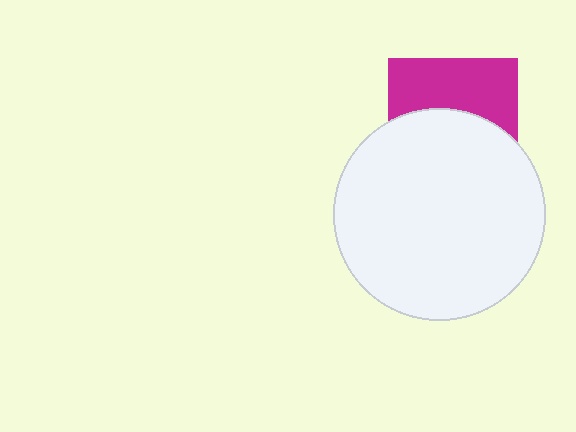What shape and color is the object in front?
The object in front is a white circle.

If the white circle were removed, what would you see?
You would see the complete magenta square.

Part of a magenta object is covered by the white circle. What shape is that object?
It is a square.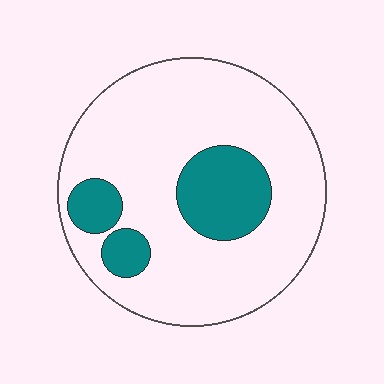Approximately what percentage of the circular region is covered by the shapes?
Approximately 20%.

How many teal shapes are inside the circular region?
3.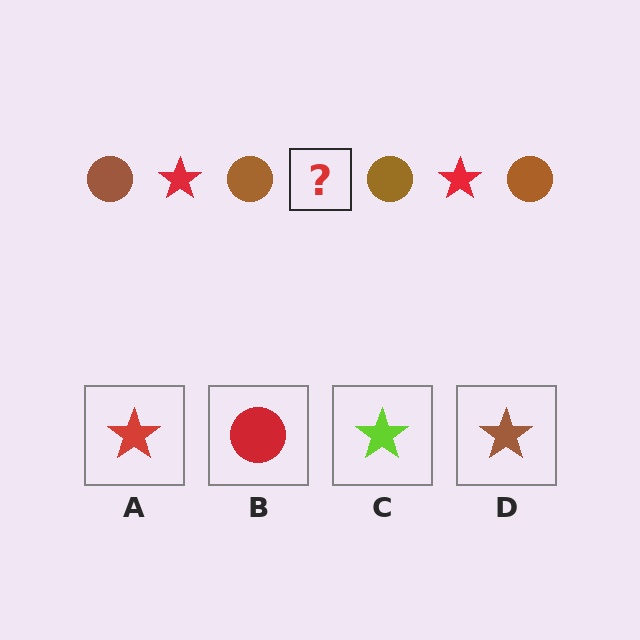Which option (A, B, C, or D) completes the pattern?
A.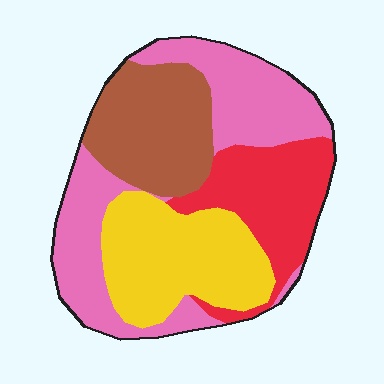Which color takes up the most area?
Pink, at roughly 35%.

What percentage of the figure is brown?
Brown takes up about one fifth (1/5) of the figure.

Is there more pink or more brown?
Pink.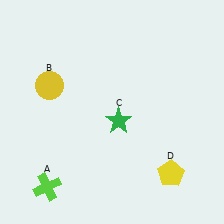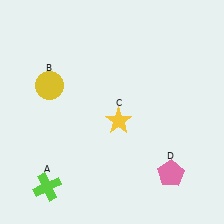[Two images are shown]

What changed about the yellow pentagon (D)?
In Image 1, D is yellow. In Image 2, it changed to pink.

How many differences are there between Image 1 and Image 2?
There are 2 differences between the two images.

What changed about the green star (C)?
In Image 1, C is green. In Image 2, it changed to yellow.